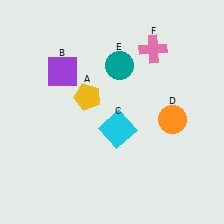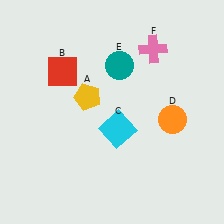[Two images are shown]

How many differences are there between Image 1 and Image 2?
There is 1 difference between the two images.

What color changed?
The square (B) changed from purple in Image 1 to red in Image 2.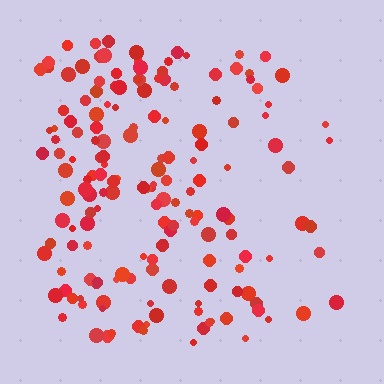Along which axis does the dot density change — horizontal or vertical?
Horizontal.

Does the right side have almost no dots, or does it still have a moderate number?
Still a moderate number, just noticeably fewer than the left.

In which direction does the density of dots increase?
From right to left, with the left side densest.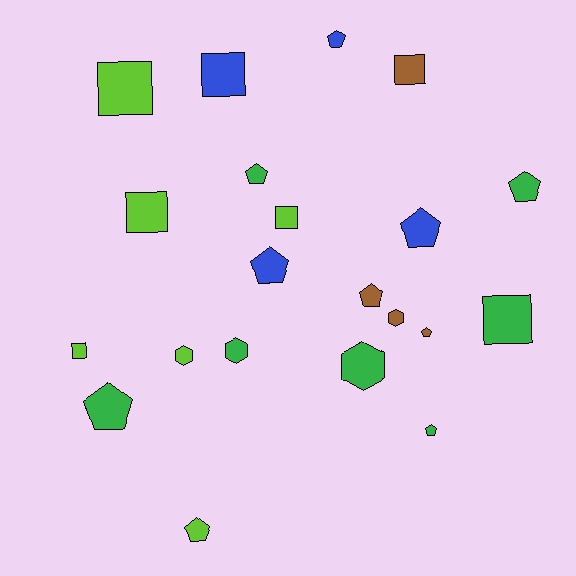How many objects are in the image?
There are 21 objects.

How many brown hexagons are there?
There is 1 brown hexagon.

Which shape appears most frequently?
Pentagon, with 10 objects.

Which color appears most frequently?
Green, with 7 objects.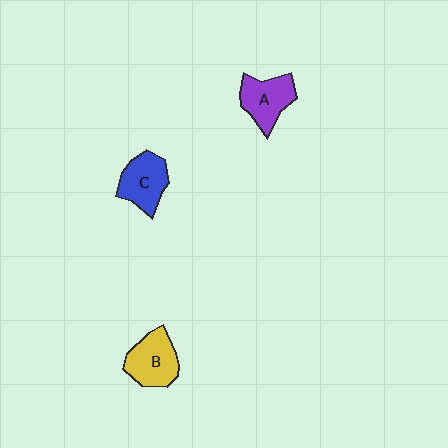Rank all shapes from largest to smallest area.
From largest to smallest: B (yellow), C (blue), A (purple).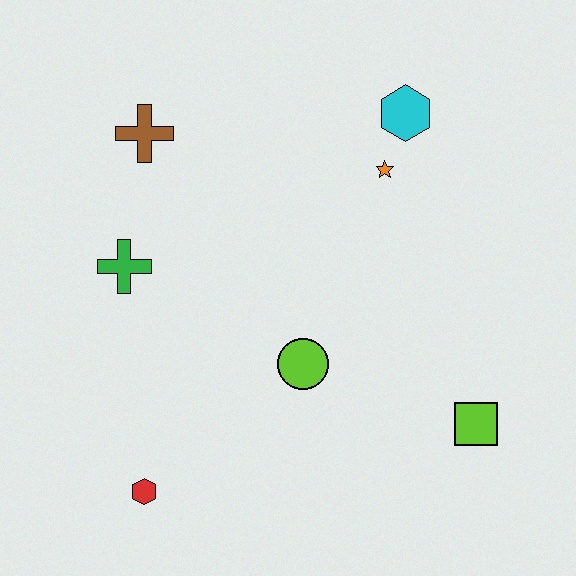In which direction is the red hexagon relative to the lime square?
The red hexagon is to the left of the lime square.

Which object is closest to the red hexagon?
The lime circle is closest to the red hexagon.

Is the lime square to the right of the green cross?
Yes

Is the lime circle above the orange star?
No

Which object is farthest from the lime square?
The brown cross is farthest from the lime square.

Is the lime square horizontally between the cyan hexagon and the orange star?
No